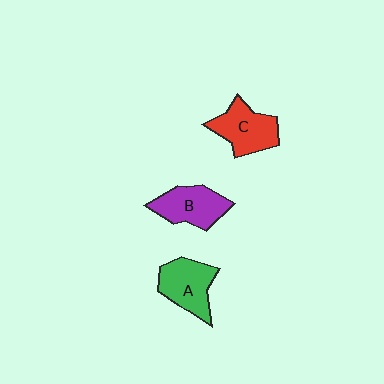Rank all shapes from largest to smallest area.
From largest to smallest: C (red), A (green), B (purple).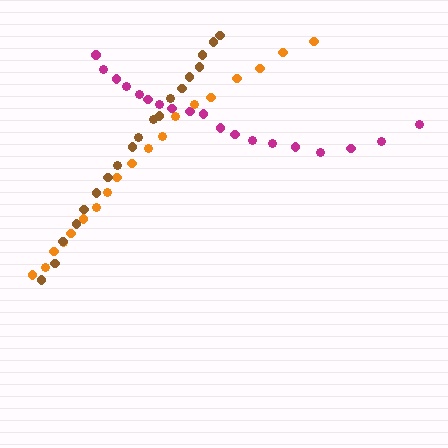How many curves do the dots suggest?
There are 3 distinct paths.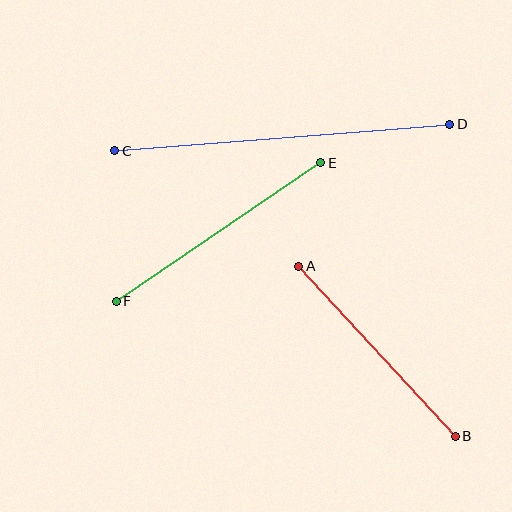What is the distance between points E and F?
The distance is approximately 247 pixels.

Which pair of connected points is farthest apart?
Points C and D are farthest apart.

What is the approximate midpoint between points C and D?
The midpoint is at approximately (282, 137) pixels.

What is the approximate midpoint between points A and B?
The midpoint is at approximately (377, 351) pixels.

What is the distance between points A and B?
The distance is approximately 231 pixels.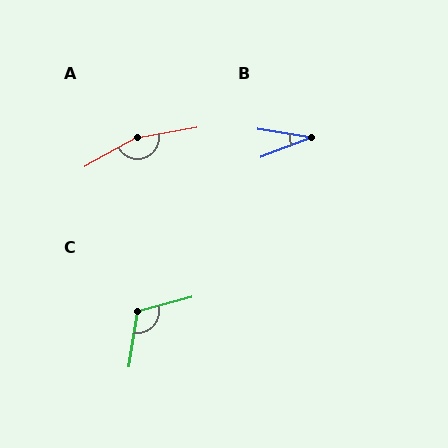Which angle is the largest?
A, at approximately 161 degrees.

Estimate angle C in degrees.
Approximately 114 degrees.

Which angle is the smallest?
B, at approximately 30 degrees.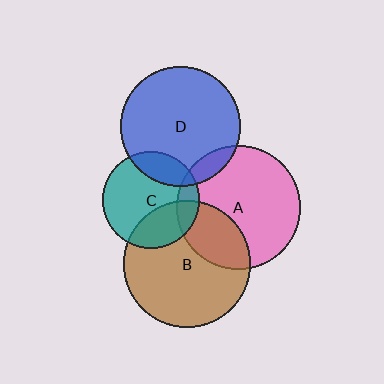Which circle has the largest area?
Circle B (brown).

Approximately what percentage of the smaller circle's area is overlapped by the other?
Approximately 20%.